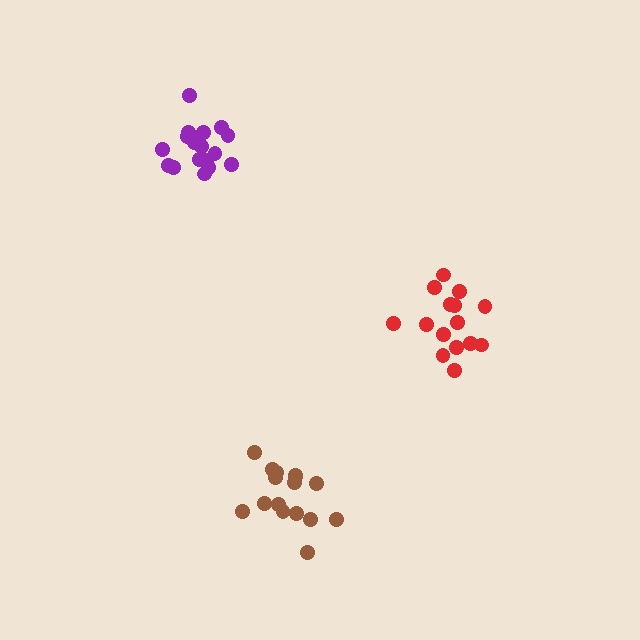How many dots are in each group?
Group 1: 15 dots, Group 2: 16 dots, Group 3: 18 dots (49 total).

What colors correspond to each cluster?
The clusters are colored: red, brown, purple.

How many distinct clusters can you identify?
There are 3 distinct clusters.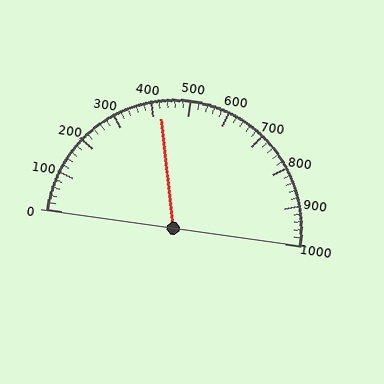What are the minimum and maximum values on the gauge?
The gauge ranges from 0 to 1000.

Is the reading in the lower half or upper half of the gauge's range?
The reading is in the lower half of the range (0 to 1000).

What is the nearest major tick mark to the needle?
The nearest major tick mark is 400.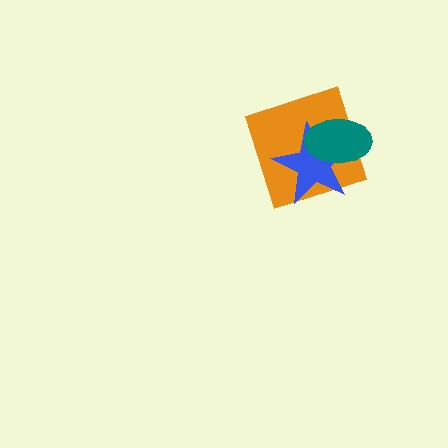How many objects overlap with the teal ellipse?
2 objects overlap with the teal ellipse.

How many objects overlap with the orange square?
2 objects overlap with the orange square.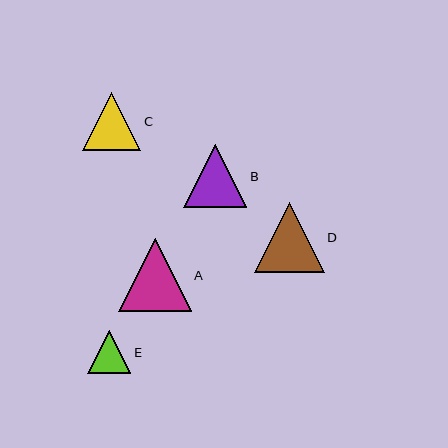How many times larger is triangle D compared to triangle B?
Triangle D is approximately 1.1 times the size of triangle B.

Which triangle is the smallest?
Triangle E is the smallest with a size of approximately 43 pixels.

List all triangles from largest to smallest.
From largest to smallest: A, D, B, C, E.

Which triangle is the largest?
Triangle A is the largest with a size of approximately 72 pixels.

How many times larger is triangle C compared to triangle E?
Triangle C is approximately 1.3 times the size of triangle E.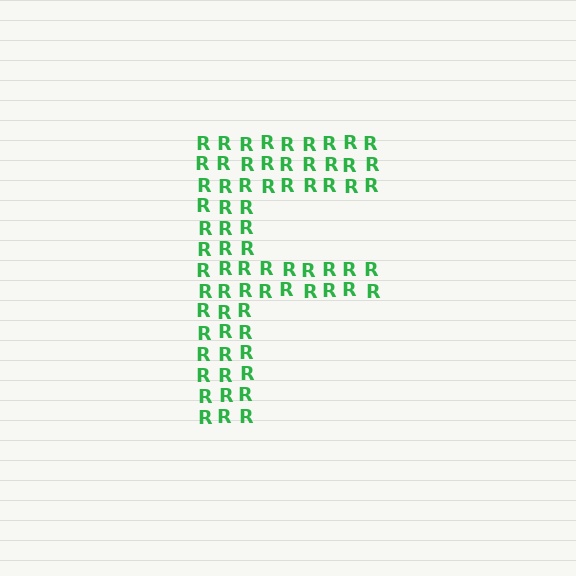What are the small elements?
The small elements are letter R's.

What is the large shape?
The large shape is the letter F.